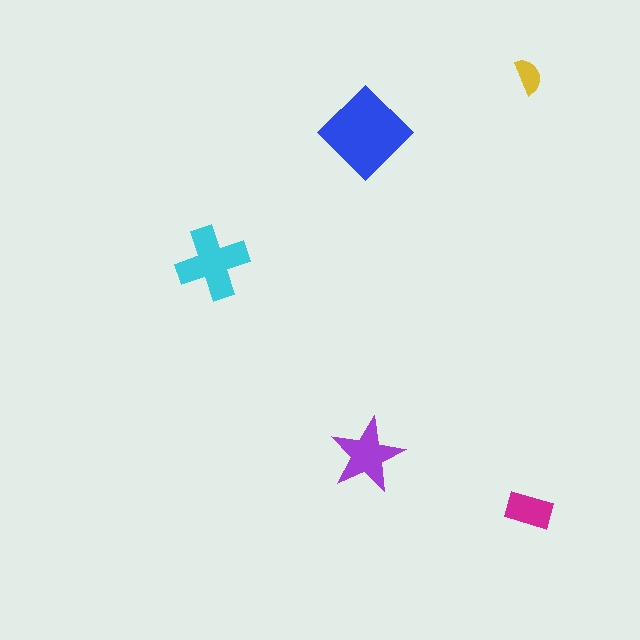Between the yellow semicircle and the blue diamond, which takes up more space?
The blue diamond.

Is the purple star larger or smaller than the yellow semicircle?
Larger.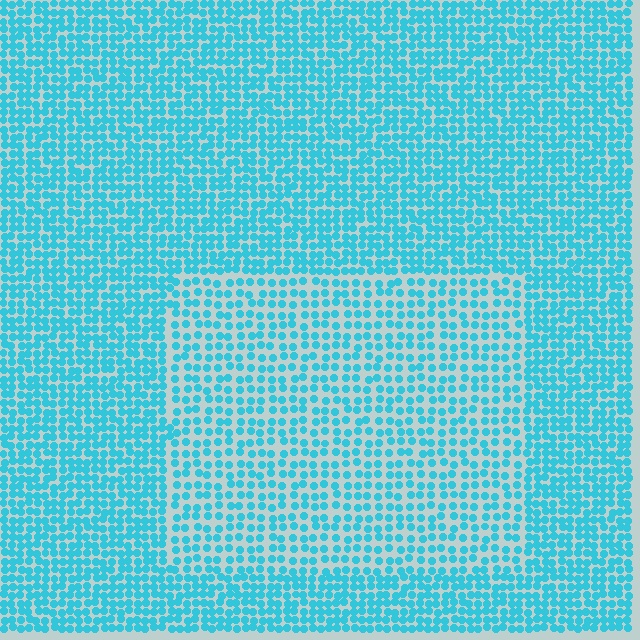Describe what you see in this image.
The image contains small cyan elements arranged at two different densities. A rectangle-shaped region is visible where the elements are less densely packed than the surrounding area.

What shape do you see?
I see a rectangle.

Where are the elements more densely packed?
The elements are more densely packed outside the rectangle boundary.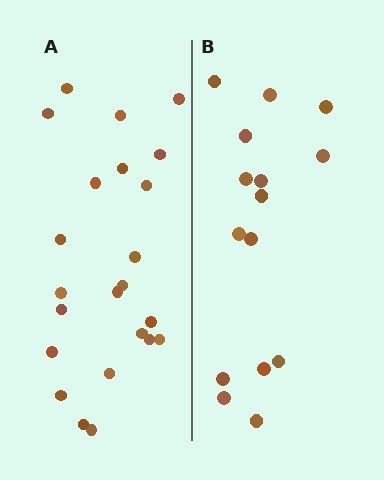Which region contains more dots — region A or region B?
Region A (the left region) has more dots.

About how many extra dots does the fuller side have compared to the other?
Region A has roughly 8 or so more dots than region B.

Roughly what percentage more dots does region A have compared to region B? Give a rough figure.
About 55% more.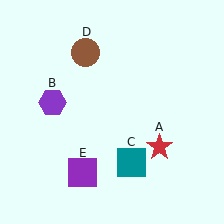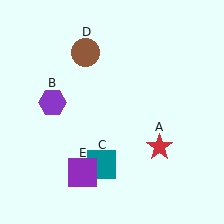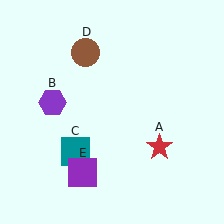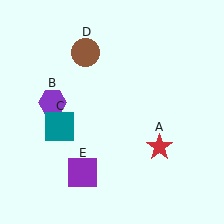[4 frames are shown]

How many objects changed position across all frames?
1 object changed position: teal square (object C).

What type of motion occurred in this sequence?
The teal square (object C) rotated clockwise around the center of the scene.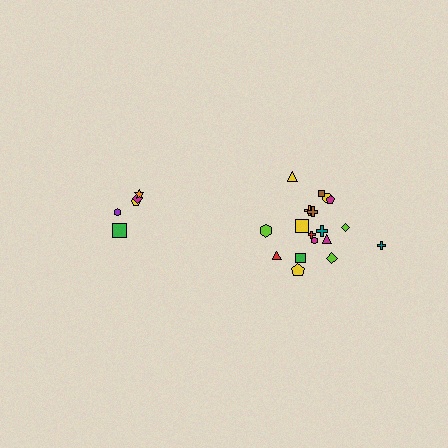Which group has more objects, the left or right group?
The right group.